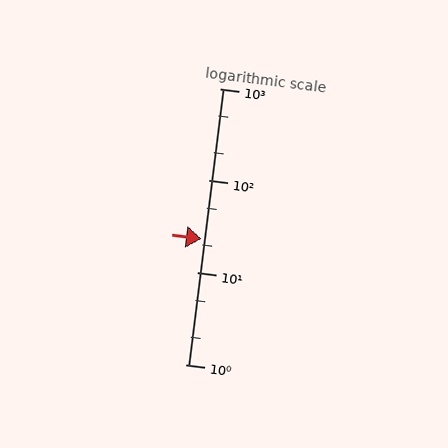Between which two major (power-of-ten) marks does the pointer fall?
The pointer is between 10 and 100.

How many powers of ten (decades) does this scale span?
The scale spans 3 decades, from 1 to 1000.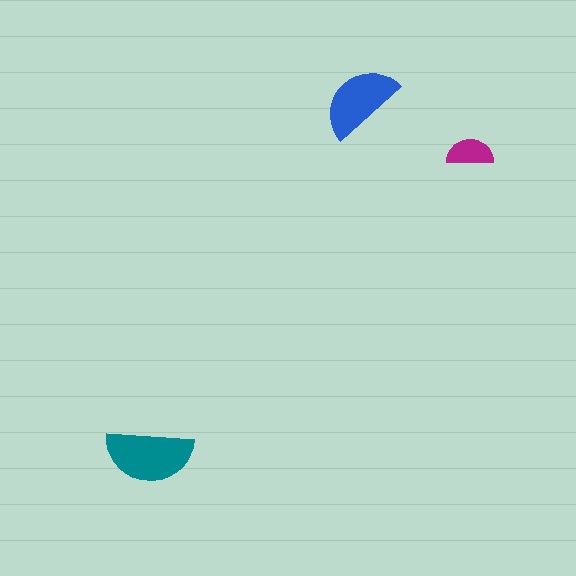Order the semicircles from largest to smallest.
the teal one, the blue one, the magenta one.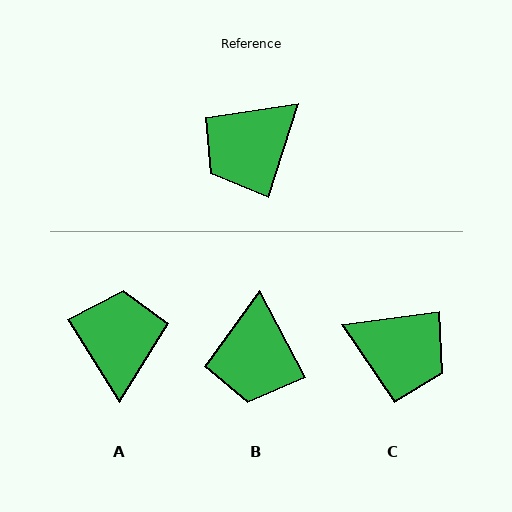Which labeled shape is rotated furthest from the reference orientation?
A, about 131 degrees away.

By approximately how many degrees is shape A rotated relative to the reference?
Approximately 131 degrees clockwise.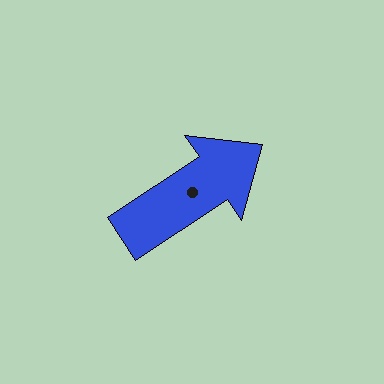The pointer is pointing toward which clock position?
Roughly 2 o'clock.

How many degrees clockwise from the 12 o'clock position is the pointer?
Approximately 56 degrees.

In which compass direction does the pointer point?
Northeast.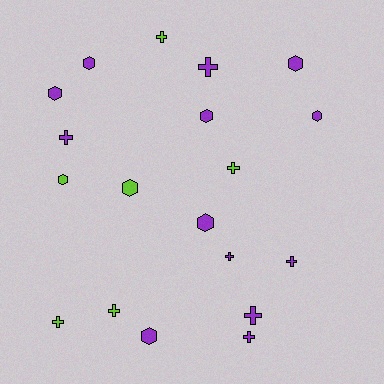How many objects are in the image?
There are 19 objects.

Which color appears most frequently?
Purple, with 13 objects.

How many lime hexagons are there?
There are 2 lime hexagons.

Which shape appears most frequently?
Cross, with 10 objects.